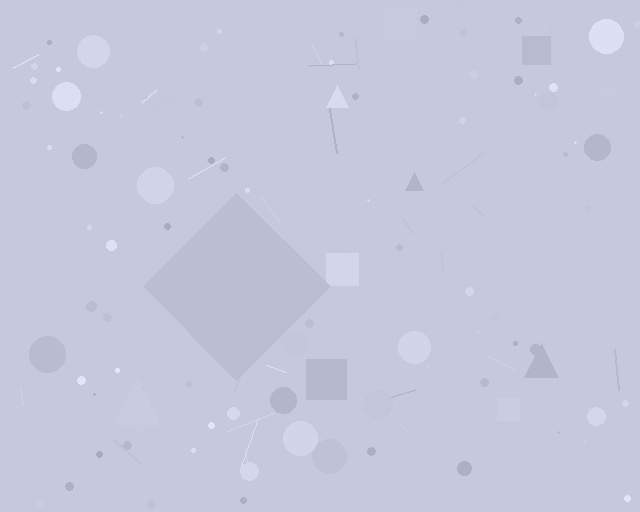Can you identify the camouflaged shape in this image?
The camouflaged shape is a diamond.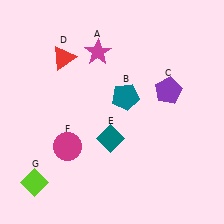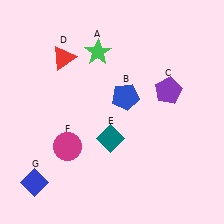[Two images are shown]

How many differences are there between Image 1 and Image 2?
There are 3 differences between the two images.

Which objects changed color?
A changed from magenta to green. B changed from teal to blue. G changed from lime to blue.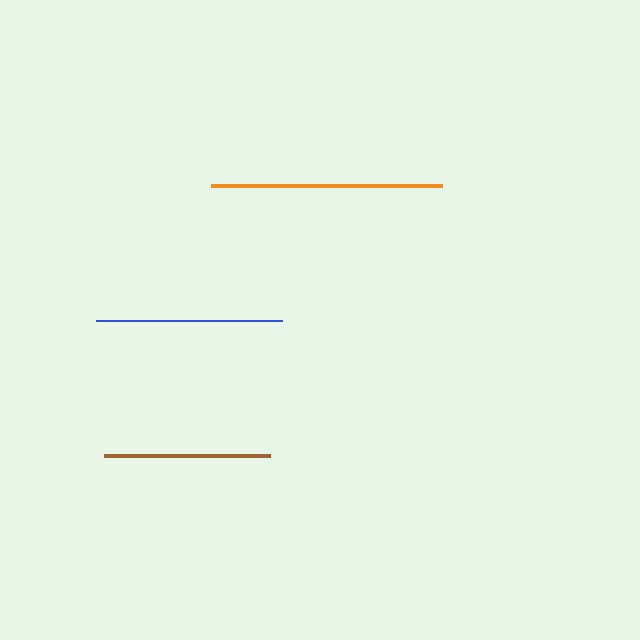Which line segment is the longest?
The orange line is the longest at approximately 231 pixels.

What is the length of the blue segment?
The blue segment is approximately 186 pixels long.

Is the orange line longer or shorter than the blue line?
The orange line is longer than the blue line.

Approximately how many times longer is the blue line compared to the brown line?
The blue line is approximately 1.1 times the length of the brown line.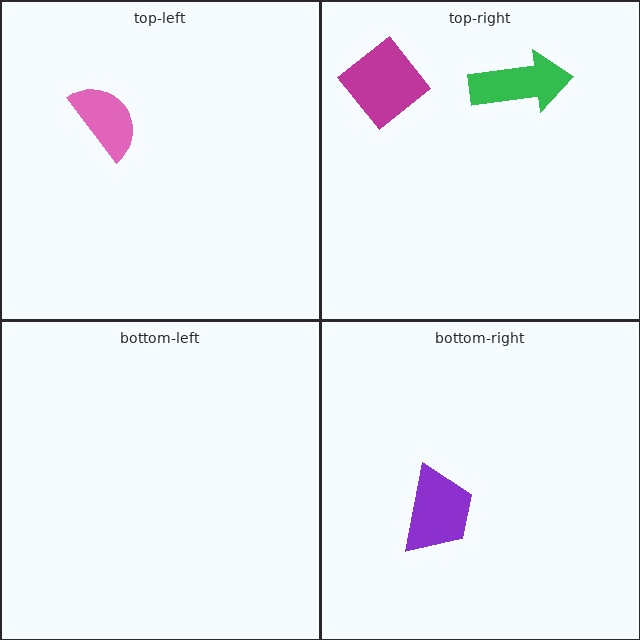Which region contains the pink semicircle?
The top-left region.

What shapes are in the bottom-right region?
The purple trapezoid.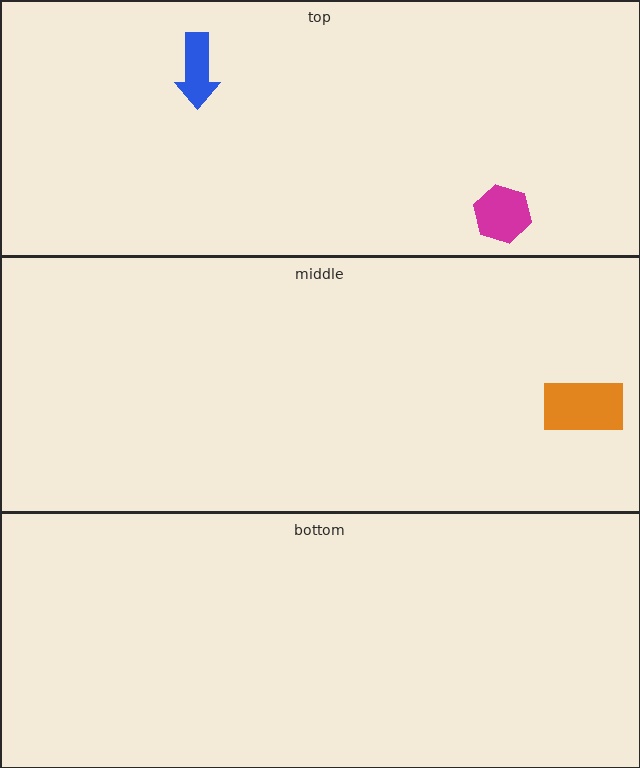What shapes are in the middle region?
The orange rectangle.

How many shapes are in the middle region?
1.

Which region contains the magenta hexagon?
The top region.